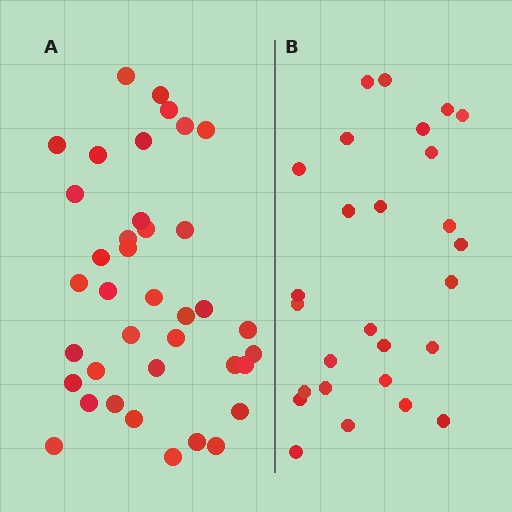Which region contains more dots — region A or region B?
Region A (the left region) has more dots.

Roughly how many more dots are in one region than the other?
Region A has roughly 12 or so more dots than region B.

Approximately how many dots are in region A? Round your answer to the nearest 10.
About 40 dots. (The exact count is 38, which rounds to 40.)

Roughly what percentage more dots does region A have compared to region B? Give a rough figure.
About 40% more.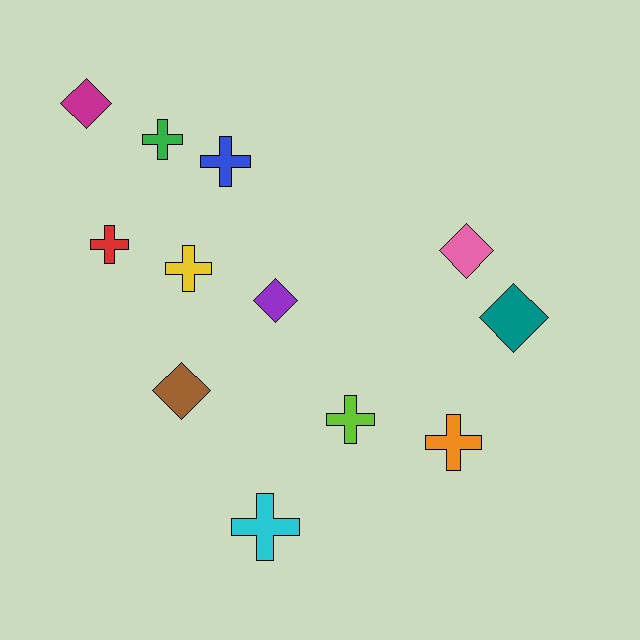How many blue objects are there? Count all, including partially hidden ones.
There is 1 blue object.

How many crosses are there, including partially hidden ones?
There are 7 crosses.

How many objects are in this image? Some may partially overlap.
There are 12 objects.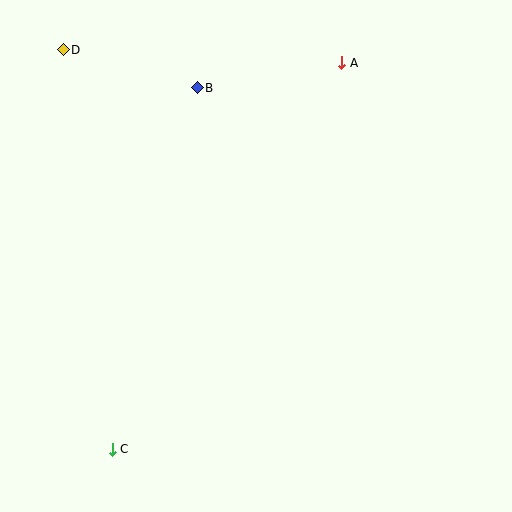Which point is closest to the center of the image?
Point B at (197, 88) is closest to the center.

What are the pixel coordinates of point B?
Point B is at (197, 88).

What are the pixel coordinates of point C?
Point C is at (112, 449).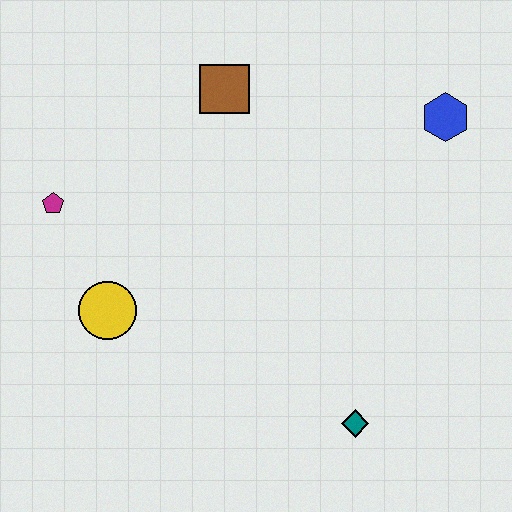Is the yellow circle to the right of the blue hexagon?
No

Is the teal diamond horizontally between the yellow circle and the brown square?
No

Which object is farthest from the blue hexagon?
The magenta pentagon is farthest from the blue hexagon.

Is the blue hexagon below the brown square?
Yes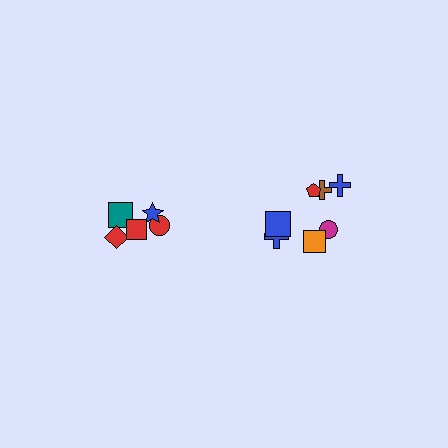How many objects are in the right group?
There are 7 objects.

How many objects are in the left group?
There are 5 objects.